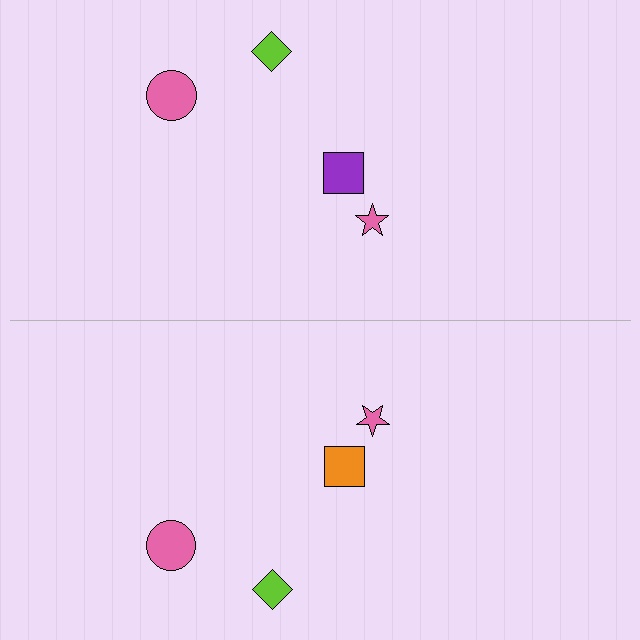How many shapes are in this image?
There are 8 shapes in this image.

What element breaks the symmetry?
The orange square on the bottom side breaks the symmetry — its mirror counterpart is purple.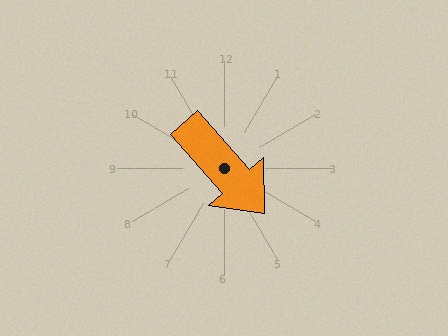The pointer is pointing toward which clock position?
Roughly 5 o'clock.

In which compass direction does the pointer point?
Southeast.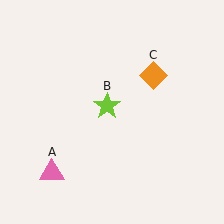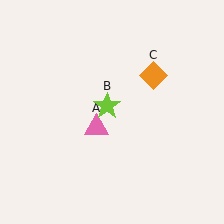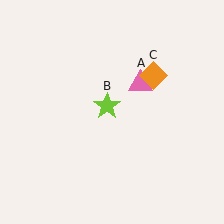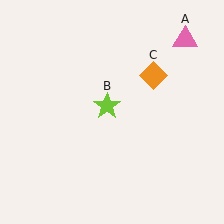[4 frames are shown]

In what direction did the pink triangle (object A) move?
The pink triangle (object A) moved up and to the right.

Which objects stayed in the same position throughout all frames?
Lime star (object B) and orange diamond (object C) remained stationary.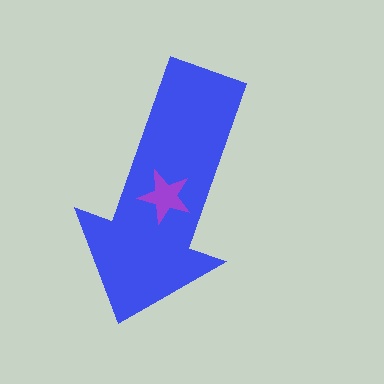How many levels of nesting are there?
2.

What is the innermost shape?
The purple star.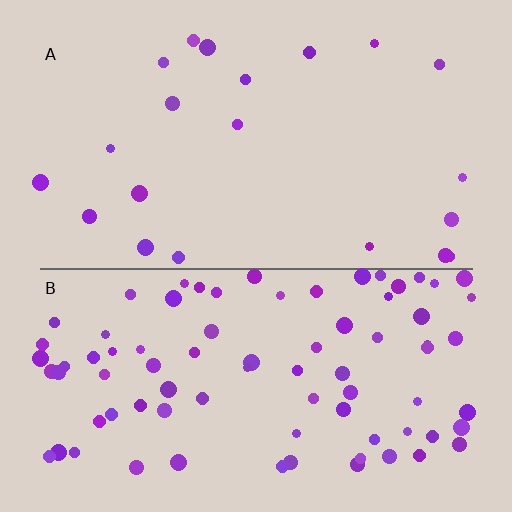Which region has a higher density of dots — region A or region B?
B (the bottom).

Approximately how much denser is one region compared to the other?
Approximately 3.9× — region B over region A.